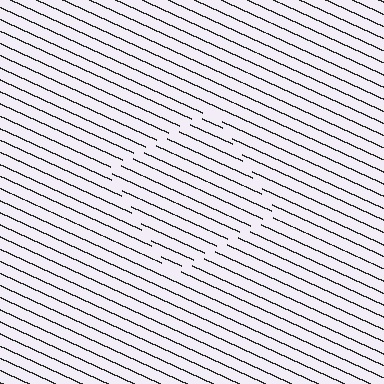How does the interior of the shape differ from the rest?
The interior of the shape contains the same grating, shifted by half a period — the contour is defined by the phase discontinuity where line-ends from the inner and outer gratings abut.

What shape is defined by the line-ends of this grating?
An illusory square. The interior of the shape contains the same grating, shifted by half a period — the contour is defined by the phase discontinuity where line-ends from the inner and outer gratings abut.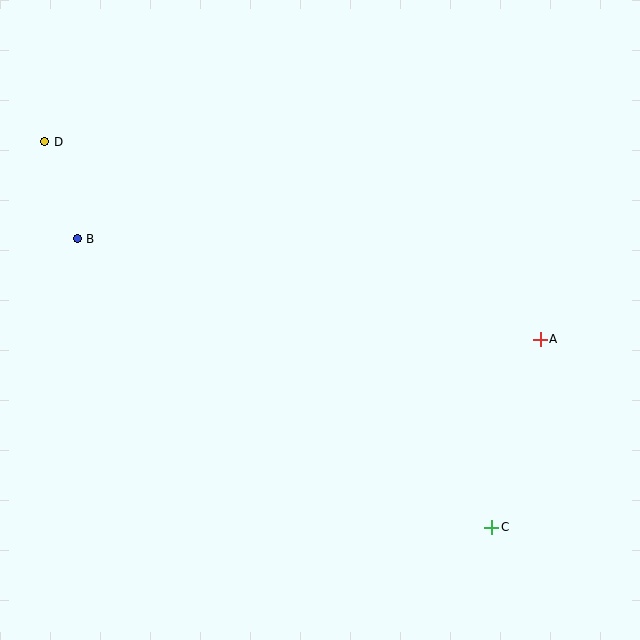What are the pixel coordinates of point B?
Point B is at (77, 239).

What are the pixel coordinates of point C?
Point C is at (492, 527).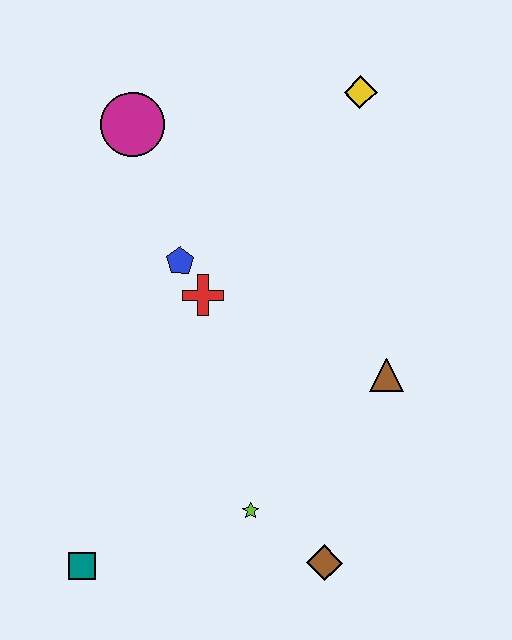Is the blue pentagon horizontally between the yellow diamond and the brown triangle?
No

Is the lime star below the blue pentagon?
Yes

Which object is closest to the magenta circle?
The blue pentagon is closest to the magenta circle.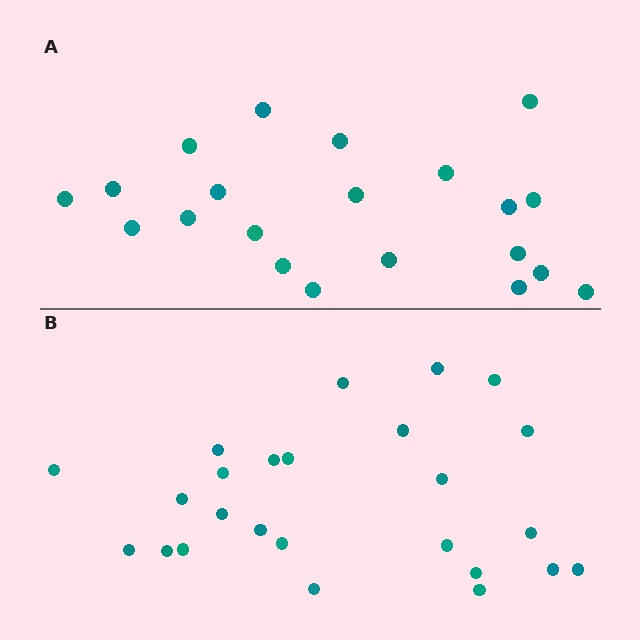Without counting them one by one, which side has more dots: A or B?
Region B (the bottom region) has more dots.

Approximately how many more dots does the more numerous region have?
Region B has about 4 more dots than region A.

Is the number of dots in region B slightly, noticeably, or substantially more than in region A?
Region B has only slightly more — the two regions are fairly close. The ratio is roughly 1.2 to 1.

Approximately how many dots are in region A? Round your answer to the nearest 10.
About 20 dots. (The exact count is 21, which rounds to 20.)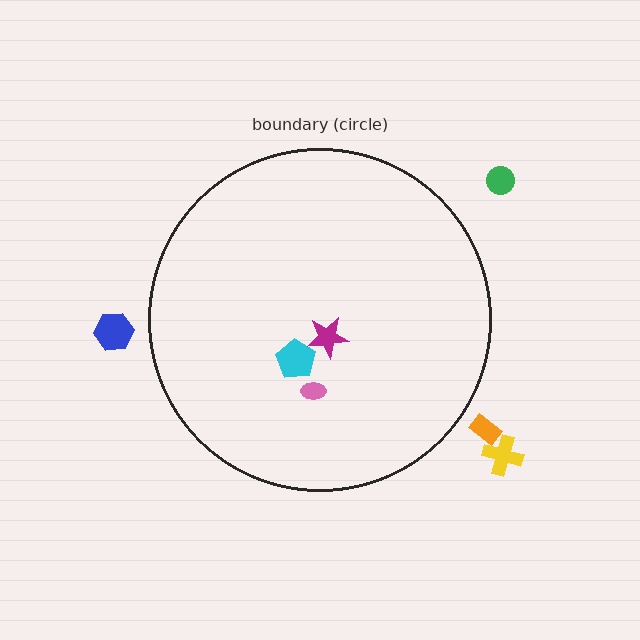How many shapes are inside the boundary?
3 inside, 4 outside.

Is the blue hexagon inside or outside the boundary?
Outside.